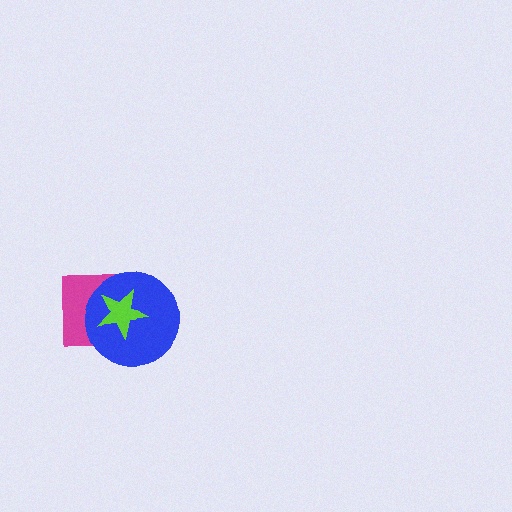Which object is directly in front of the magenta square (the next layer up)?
The blue circle is directly in front of the magenta square.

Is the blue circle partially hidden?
Yes, it is partially covered by another shape.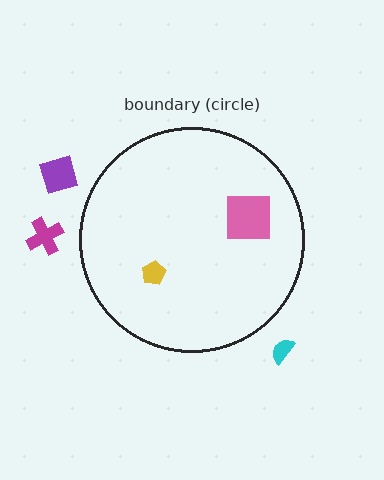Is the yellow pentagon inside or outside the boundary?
Inside.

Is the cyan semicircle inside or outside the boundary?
Outside.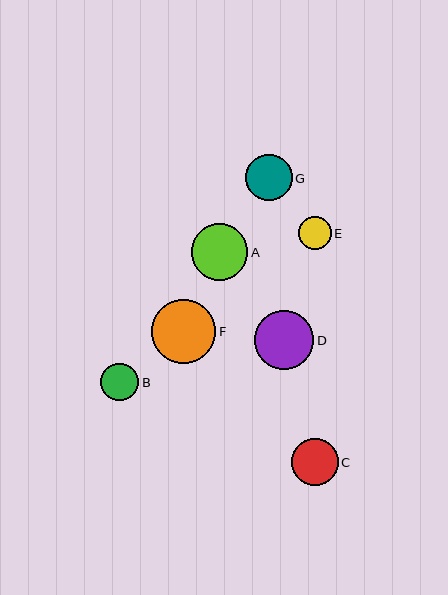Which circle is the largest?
Circle F is the largest with a size of approximately 65 pixels.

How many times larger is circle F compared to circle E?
Circle F is approximately 2.0 times the size of circle E.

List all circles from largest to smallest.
From largest to smallest: F, D, A, C, G, B, E.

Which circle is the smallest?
Circle E is the smallest with a size of approximately 33 pixels.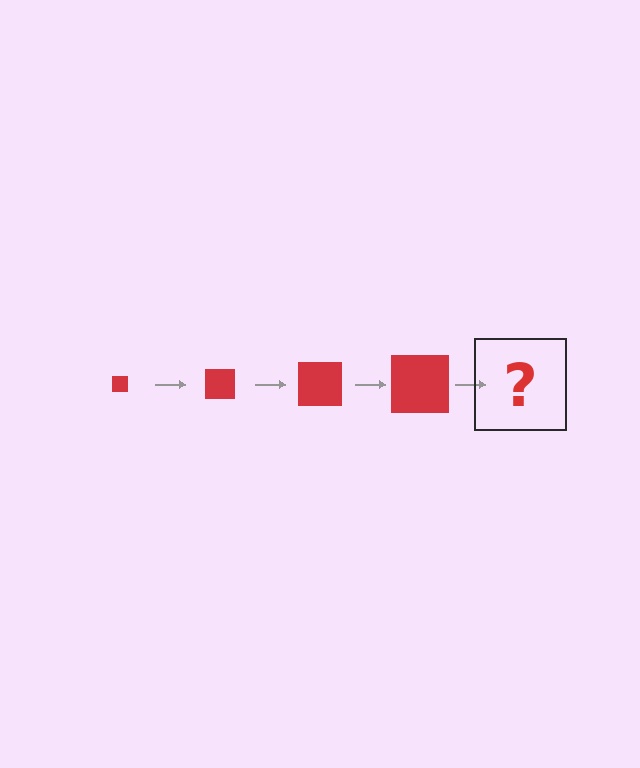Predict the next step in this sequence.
The next step is a red square, larger than the previous one.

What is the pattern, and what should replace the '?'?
The pattern is that the square gets progressively larger each step. The '?' should be a red square, larger than the previous one.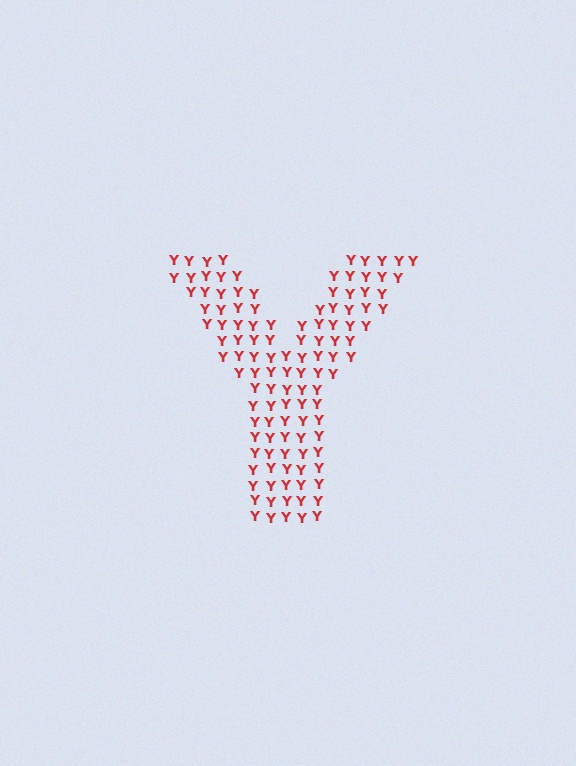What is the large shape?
The large shape is the letter Y.